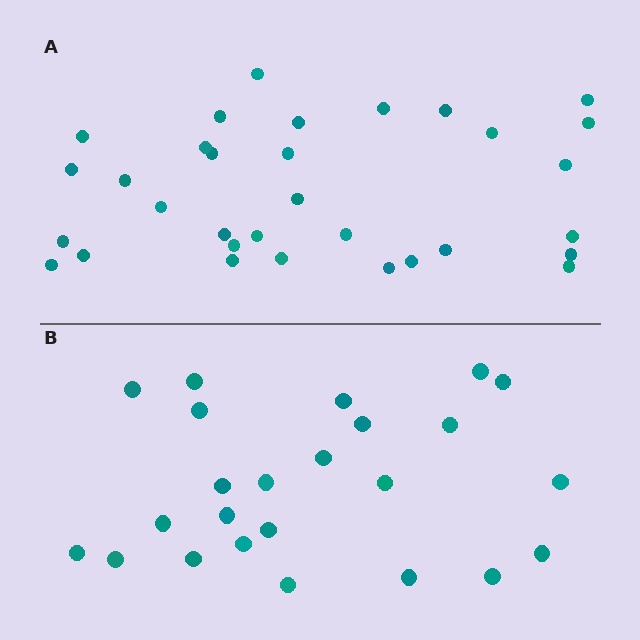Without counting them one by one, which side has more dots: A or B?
Region A (the top region) has more dots.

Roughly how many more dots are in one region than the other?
Region A has roughly 8 or so more dots than region B.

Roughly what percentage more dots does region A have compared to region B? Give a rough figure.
About 35% more.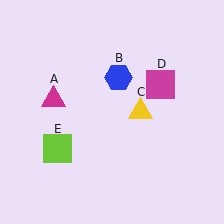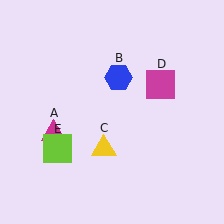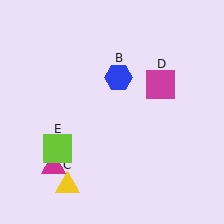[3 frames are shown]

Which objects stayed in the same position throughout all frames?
Blue hexagon (object B) and magenta square (object D) and lime square (object E) remained stationary.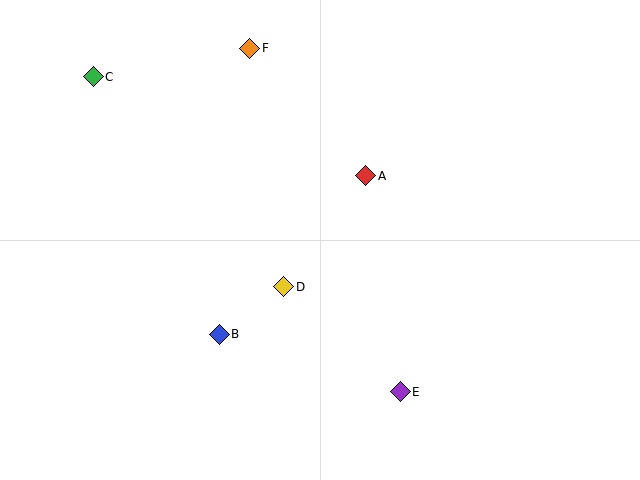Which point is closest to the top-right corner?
Point A is closest to the top-right corner.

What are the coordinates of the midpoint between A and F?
The midpoint between A and F is at (308, 112).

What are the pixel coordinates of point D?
Point D is at (284, 287).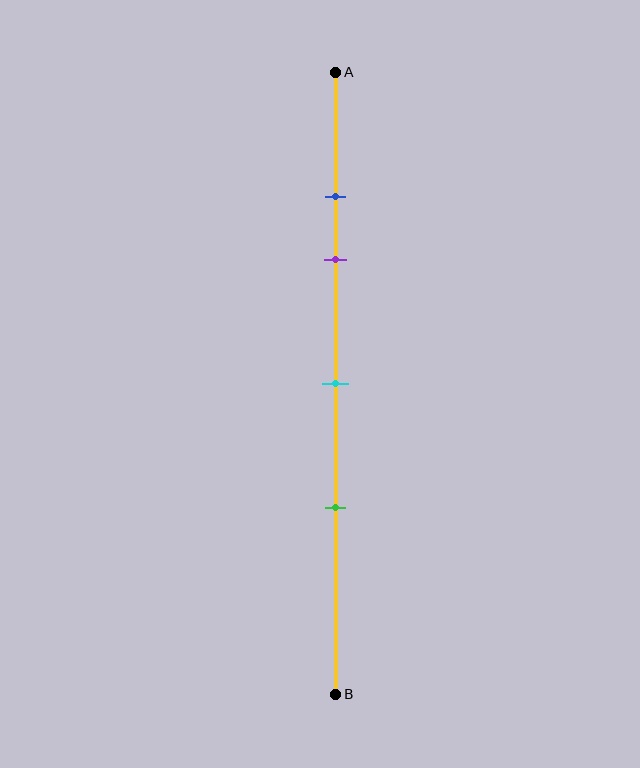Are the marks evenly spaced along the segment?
No, the marks are not evenly spaced.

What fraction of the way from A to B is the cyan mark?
The cyan mark is approximately 50% (0.5) of the way from A to B.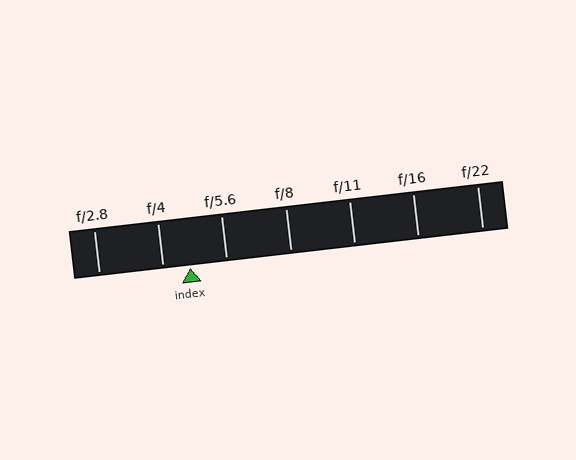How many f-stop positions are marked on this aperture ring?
There are 7 f-stop positions marked.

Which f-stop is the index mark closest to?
The index mark is closest to f/4.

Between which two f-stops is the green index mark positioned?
The index mark is between f/4 and f/5.6.